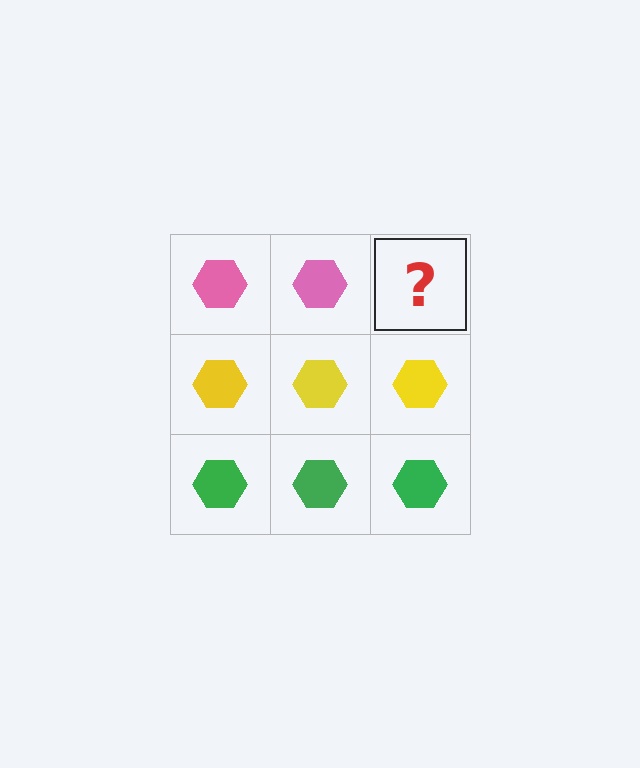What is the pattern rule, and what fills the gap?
The rule is that each row has a consistent color. The gap should be filled with a pink hexagon.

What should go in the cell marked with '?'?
The missing cell should contain a pink hexagon.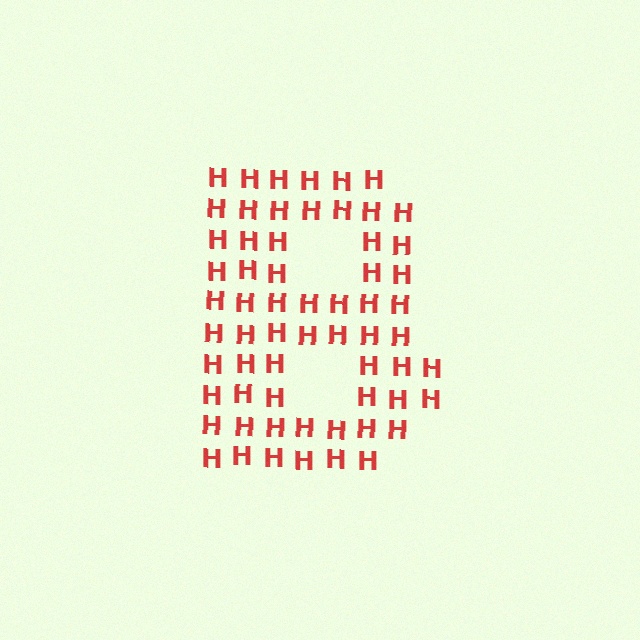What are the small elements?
The small elements are letter H's.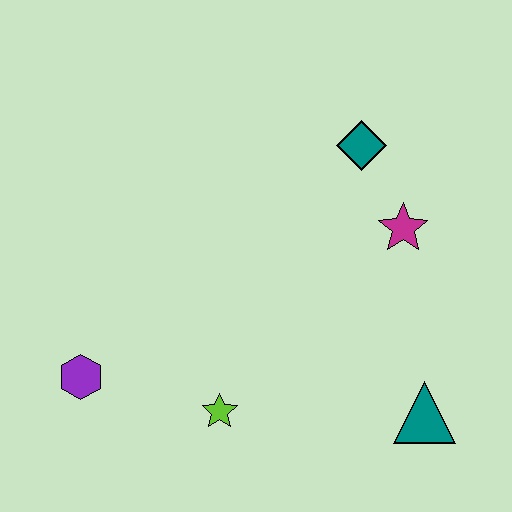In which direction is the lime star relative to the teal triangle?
The lime star is to the left of the teal triangle.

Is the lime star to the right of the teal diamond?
No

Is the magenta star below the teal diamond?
Yes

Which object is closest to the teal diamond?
The magenta star is closest to the teal diamond.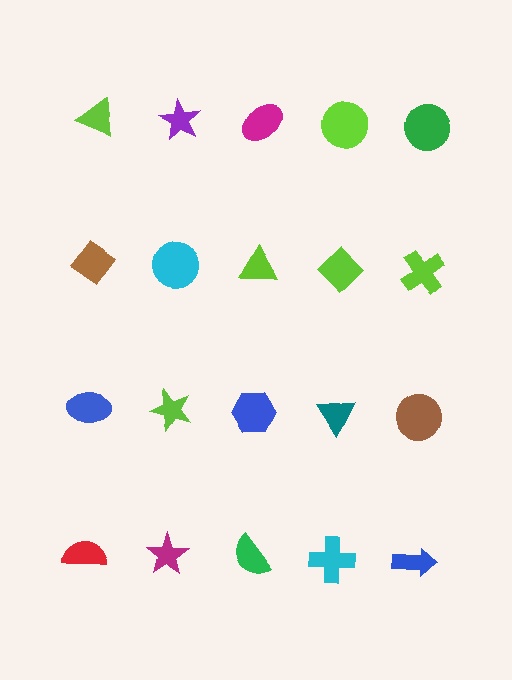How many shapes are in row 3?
5 shapes.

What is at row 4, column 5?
A blue arrow.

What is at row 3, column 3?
A blue hexagon.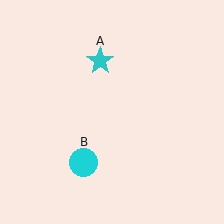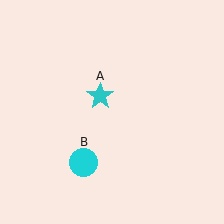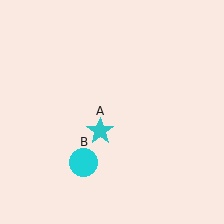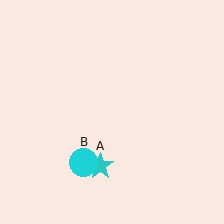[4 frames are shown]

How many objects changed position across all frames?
1 object changed position: cyan star (object A).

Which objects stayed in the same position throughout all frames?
Cyan circle (object B) remained stationary.